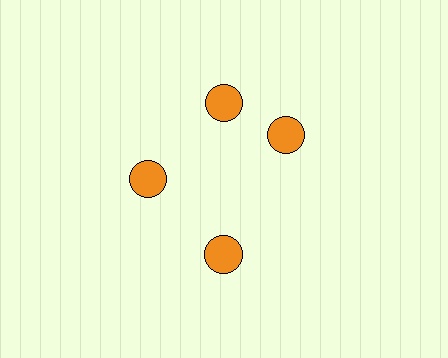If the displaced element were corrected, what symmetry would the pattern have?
It would have 4-fold rotational symmetry — the pattern would map onto itself every 90 degrees.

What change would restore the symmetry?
The symmetry would be restored by rotating it back into even spacing with its neighbors so that all 4 circles sit at equal angles and equal distance from the center.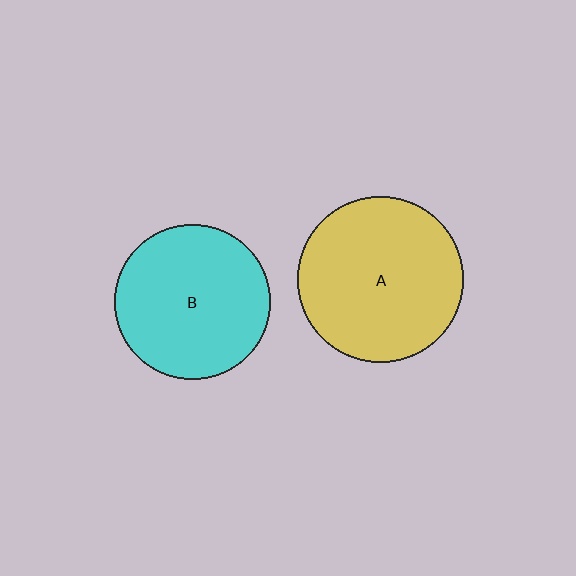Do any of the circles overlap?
No, none of the circles overlap.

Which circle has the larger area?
Circle A (yellow).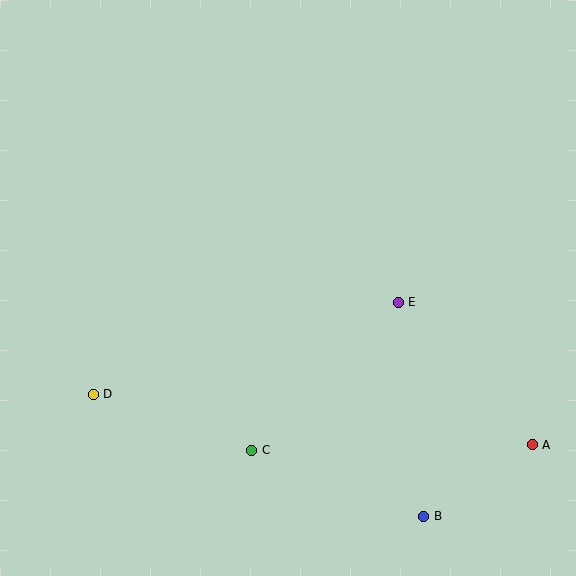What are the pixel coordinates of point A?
Point A is at (532, 445).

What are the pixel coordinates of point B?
Point B is at (424, 516).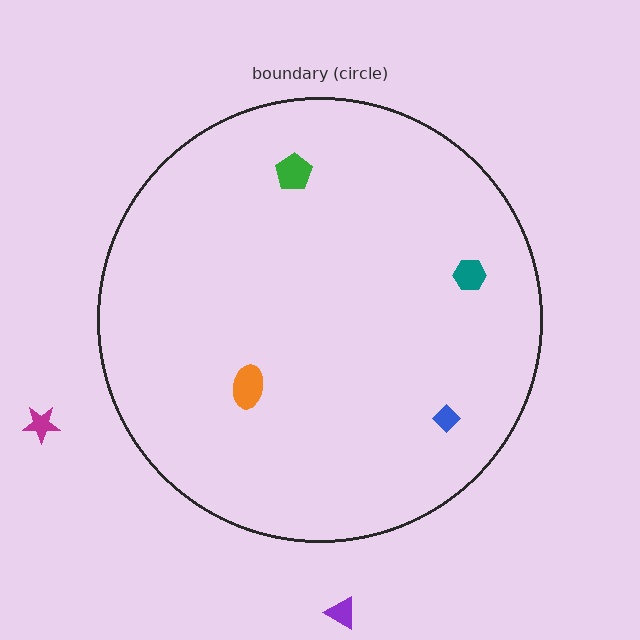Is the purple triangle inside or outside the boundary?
Outside.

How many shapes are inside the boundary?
4 inside, 2 outside.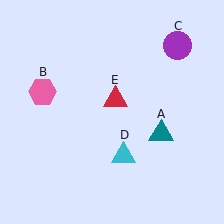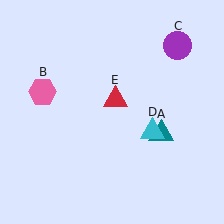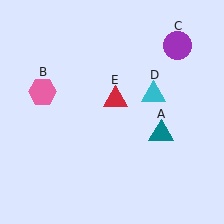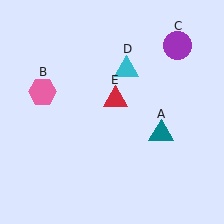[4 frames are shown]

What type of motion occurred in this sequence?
The cyan triangle (object D) rotated counterclockwise around the center of the scene.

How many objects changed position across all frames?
1 object changed position: cyan triangle (object D).